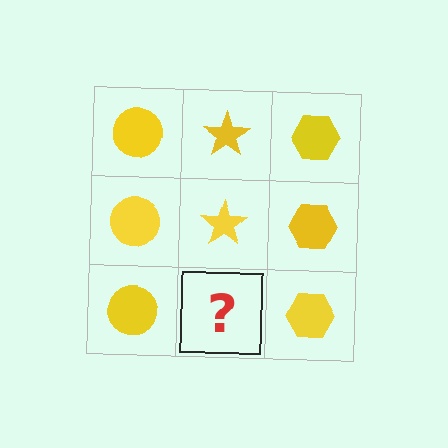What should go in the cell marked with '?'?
The missing cell should contain a yellow star.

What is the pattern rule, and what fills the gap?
The rule is that each column has a consistent shape. The gap should be filled with a yellow star.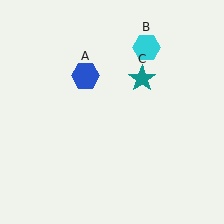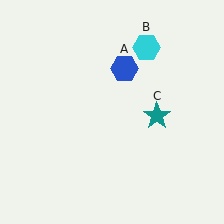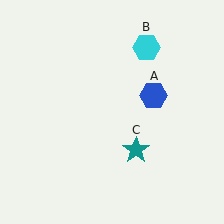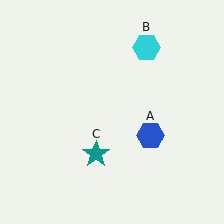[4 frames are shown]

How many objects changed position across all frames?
2 objects changed position: blue hexagon (object A), teal star (object C).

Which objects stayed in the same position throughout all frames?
Cyan hexagon (object B) remained stationary.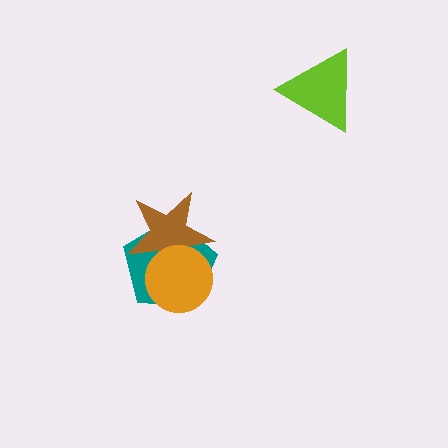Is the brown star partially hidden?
Yes, it is partially covered by another shape.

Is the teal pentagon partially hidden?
Yes, it is partially covered by another shape.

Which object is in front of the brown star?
The orange circle is in front of the brown star.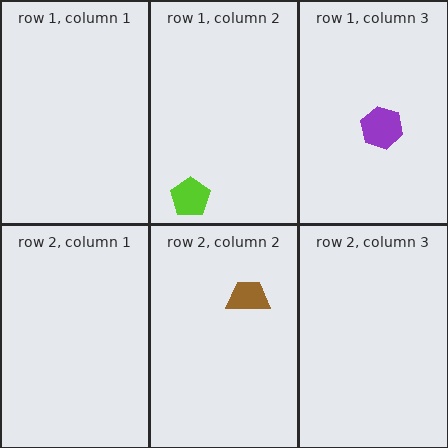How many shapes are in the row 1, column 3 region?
1.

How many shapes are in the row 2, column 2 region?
1.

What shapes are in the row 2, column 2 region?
The brown trapezoid.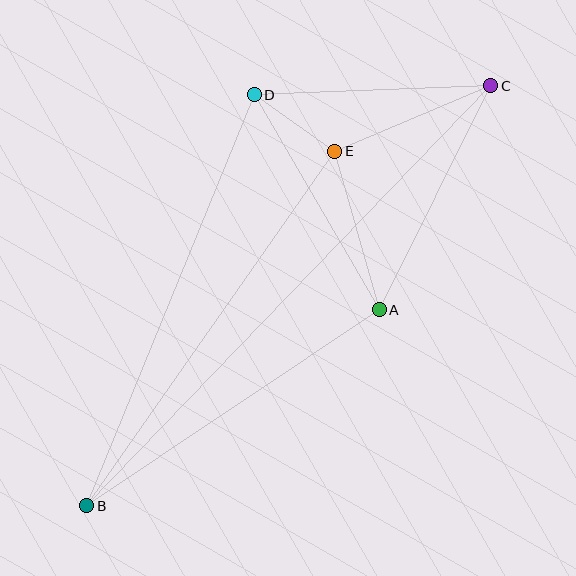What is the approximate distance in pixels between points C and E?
The distance between C and E is approximately 169 pixels.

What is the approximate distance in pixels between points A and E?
The distance between A and E is approximately 164 pixels.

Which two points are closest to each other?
Points D and E are closest to each other.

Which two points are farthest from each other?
Points B and C are farthest from each other.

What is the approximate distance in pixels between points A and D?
The distance between A and D is approximately 249 pixels.